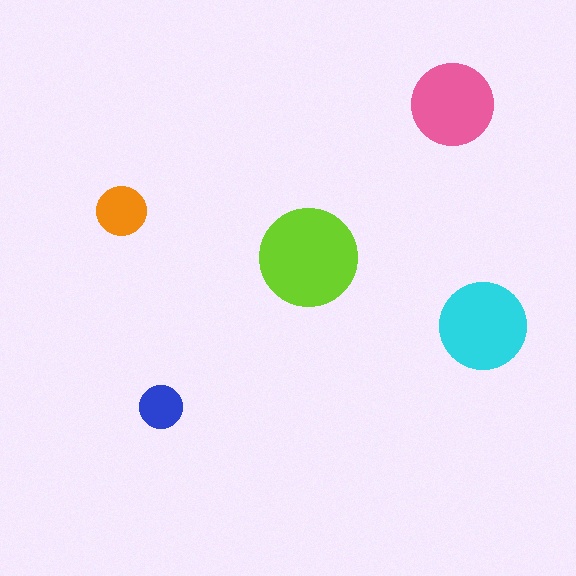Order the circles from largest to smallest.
the lime one, the cyan one, the pink one, the orange one, the blue one.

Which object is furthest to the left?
The orange circle is leftmost.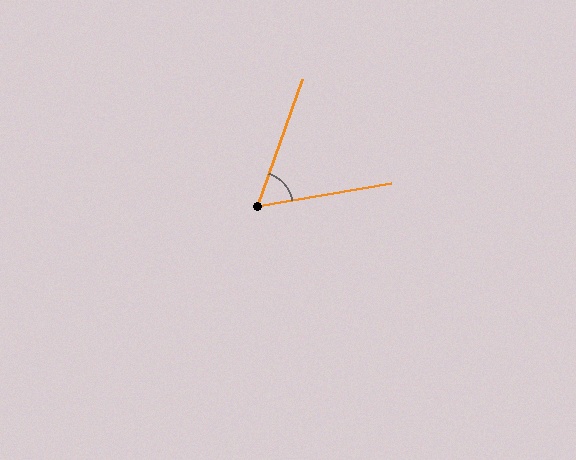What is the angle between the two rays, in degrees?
Approximately 61 degrees.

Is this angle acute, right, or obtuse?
It is acute.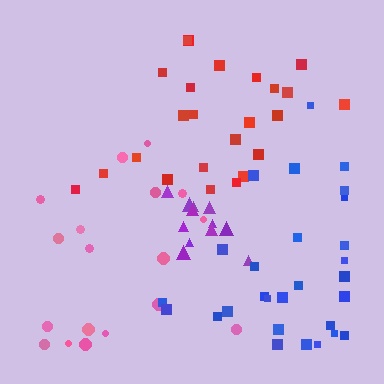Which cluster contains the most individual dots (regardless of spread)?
Blue (29).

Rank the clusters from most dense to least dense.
purple, blue, red, pink.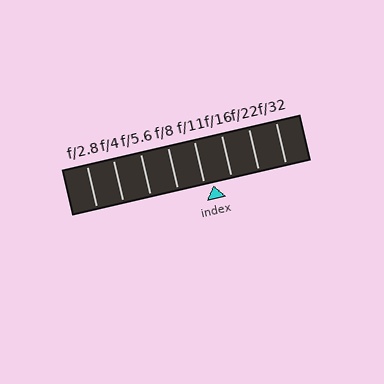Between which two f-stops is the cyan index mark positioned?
The index mark is between f/11 and f/16.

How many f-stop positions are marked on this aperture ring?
There are 8 f-stop positions marked.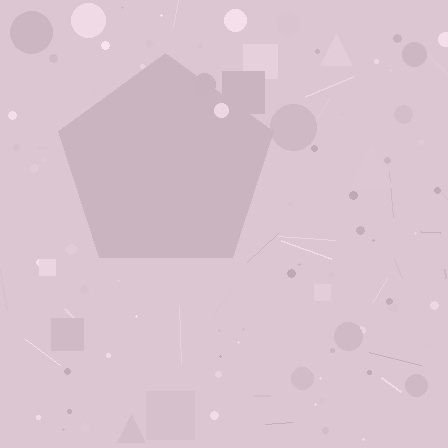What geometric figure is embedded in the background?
A pentagon is embedded in the background.